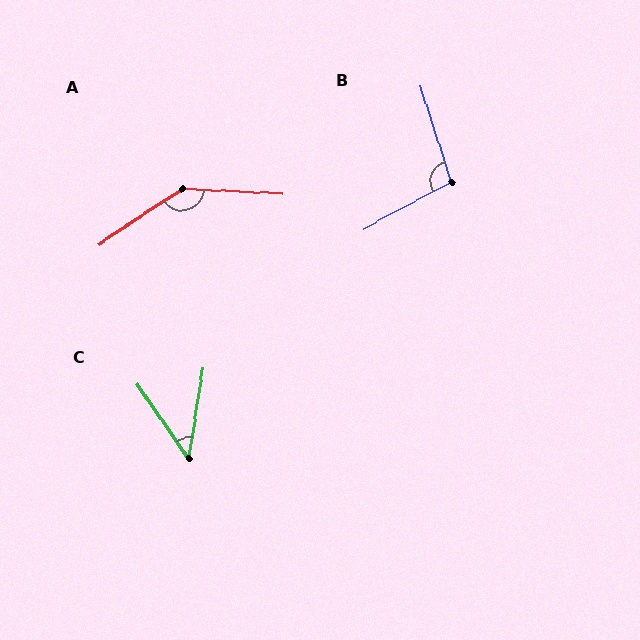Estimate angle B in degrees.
Approximately 101 degrees.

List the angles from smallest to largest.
C (44°), B (101°), A (143°).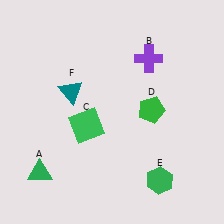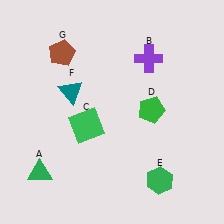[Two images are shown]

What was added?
A brown pentagon (G) was added in Image 2.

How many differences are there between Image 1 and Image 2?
There is 1 difference between the two images.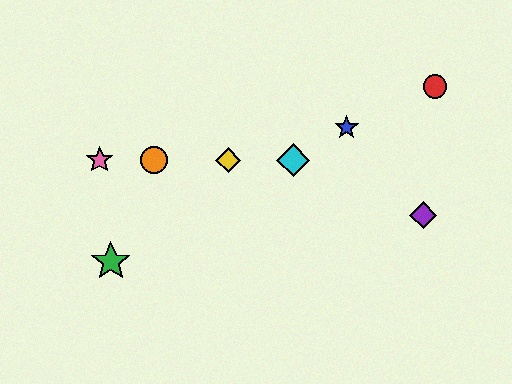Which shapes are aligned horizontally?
The yellow diamond, the orange circle, the cyan diamond, the pink star are aligned horizontally.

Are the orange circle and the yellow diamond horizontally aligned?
Yes, both are at y≈160.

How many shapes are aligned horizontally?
4 shapes (the yellow diamond, the orange circle, the cyan diamond, the pink star) are aligned horizontally.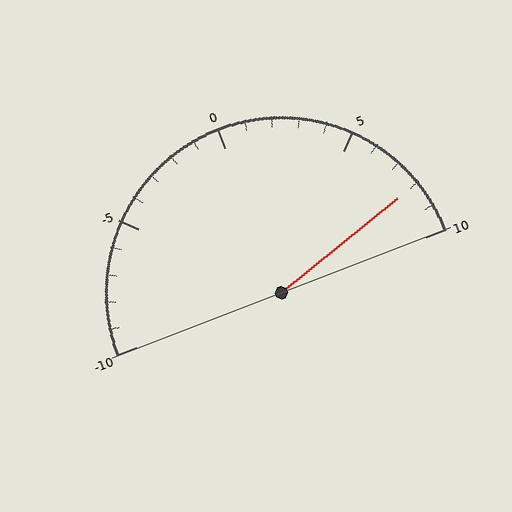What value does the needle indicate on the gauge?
The needle indicates approximately 8.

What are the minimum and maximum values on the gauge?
The gauge ranges from -10 to 10.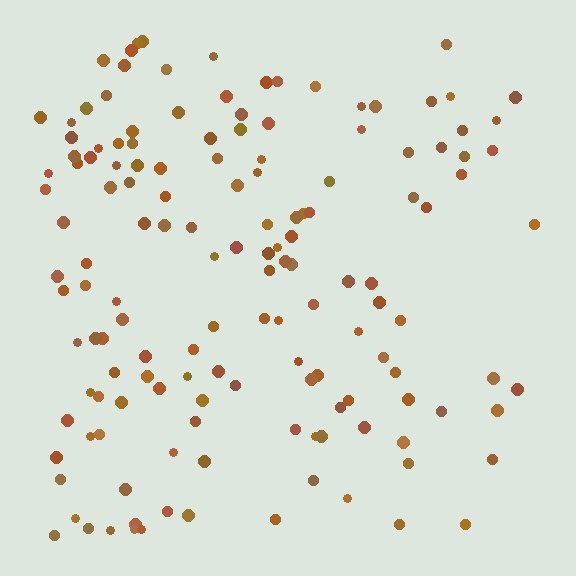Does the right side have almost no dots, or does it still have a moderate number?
Still a moderate number, just noticeably fewer than the left.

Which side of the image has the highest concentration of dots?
The left.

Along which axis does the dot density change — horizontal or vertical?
Horizontal.